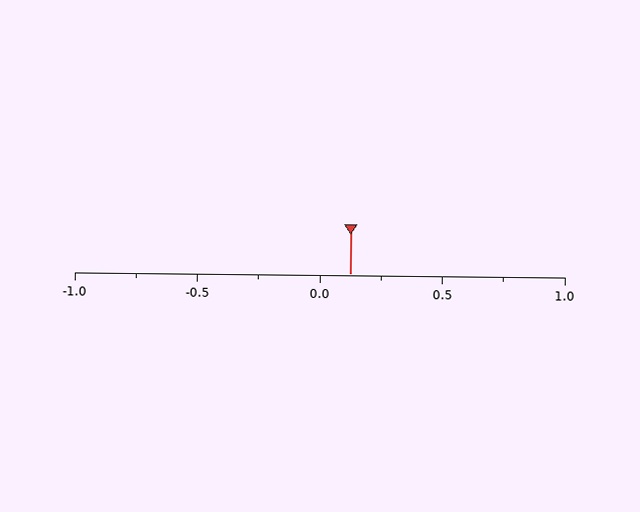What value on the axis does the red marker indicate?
The marker indicates approximately 0.12.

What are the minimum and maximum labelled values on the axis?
The axis runs from -1.0 to 1.0.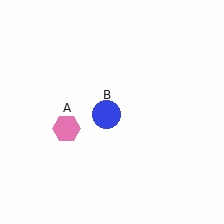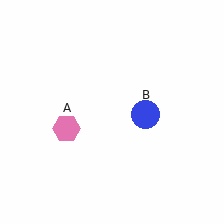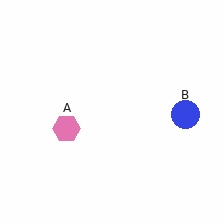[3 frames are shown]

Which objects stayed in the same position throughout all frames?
Pink hexagon (object A) remained stationary.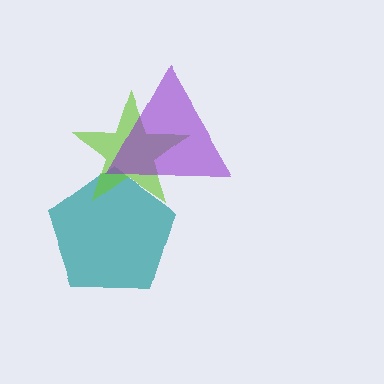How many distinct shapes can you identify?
There are 3 distinct shapes: a teal pentagon, a lime star, a purple triangle.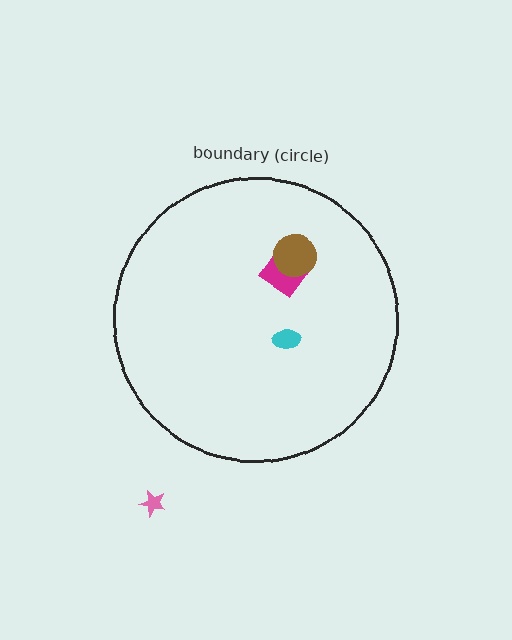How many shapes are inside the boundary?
3 inside, 1 outside.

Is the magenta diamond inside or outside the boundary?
Inside.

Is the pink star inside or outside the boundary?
Outside.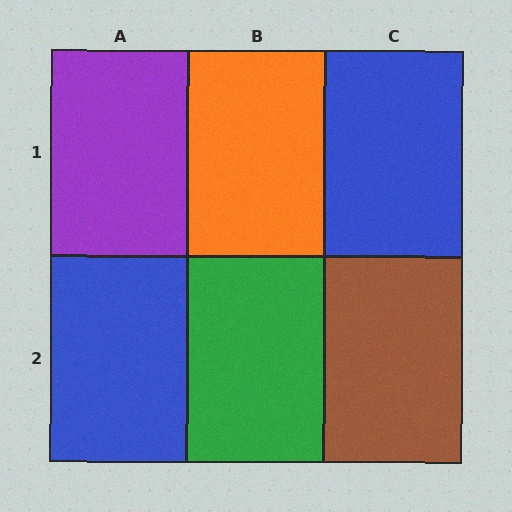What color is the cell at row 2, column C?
Brown.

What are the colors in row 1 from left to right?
Purple, orange, blue.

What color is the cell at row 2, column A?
Blue.